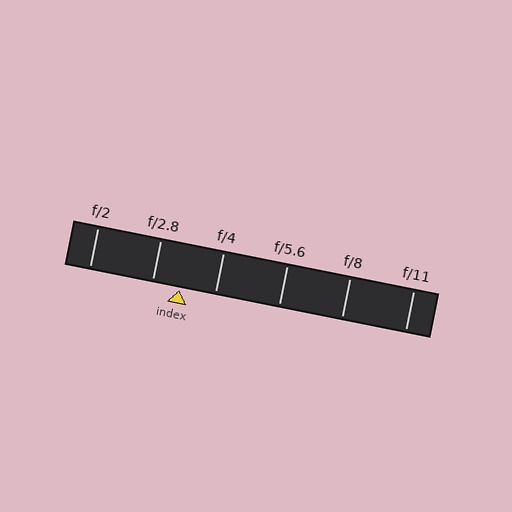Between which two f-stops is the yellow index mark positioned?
The index mark is between f/2.8 and f/4.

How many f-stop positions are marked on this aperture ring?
There are 6 f-stop positions marked.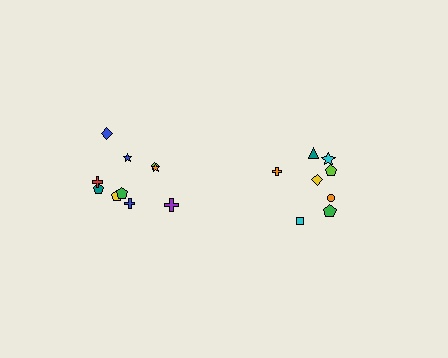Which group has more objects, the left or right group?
The left group.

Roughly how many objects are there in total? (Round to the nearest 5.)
Roughly 20 objects in total.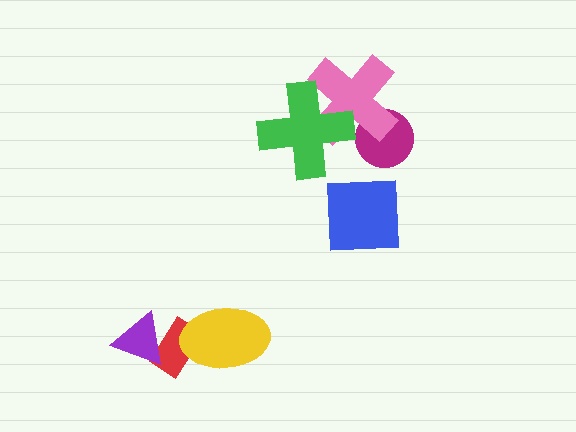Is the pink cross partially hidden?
Yes, it is partially covered by another shape.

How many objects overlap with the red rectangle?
2 objects overlap with the red rectangle.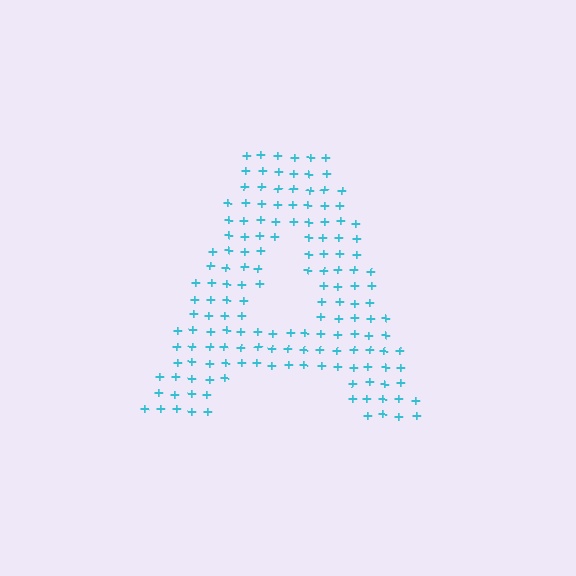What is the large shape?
The large shape is the letter A.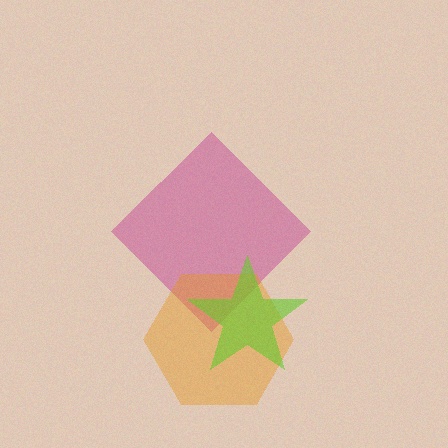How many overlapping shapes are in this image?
There are 3 overlapping shapes in the image.